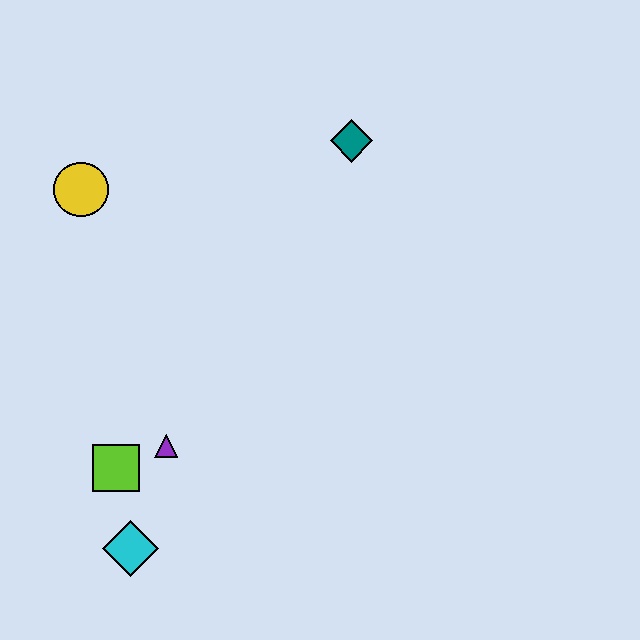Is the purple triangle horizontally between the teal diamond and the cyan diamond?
Yes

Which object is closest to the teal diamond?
The yellow circle is closest to the teal diamond.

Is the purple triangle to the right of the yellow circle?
Yes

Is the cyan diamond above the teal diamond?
No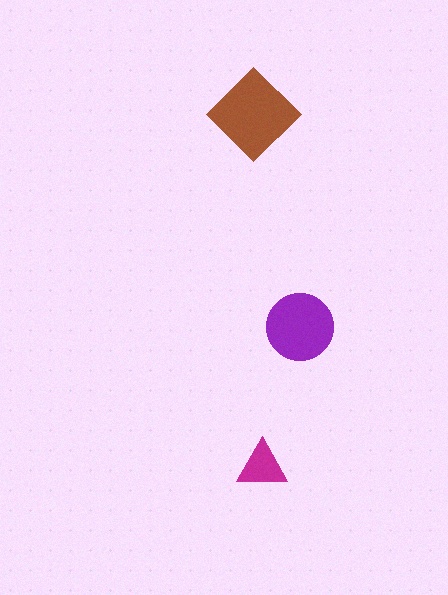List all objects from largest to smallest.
The brown diamond, the purple circle, the magenta triangle.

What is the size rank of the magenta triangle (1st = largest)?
3rd.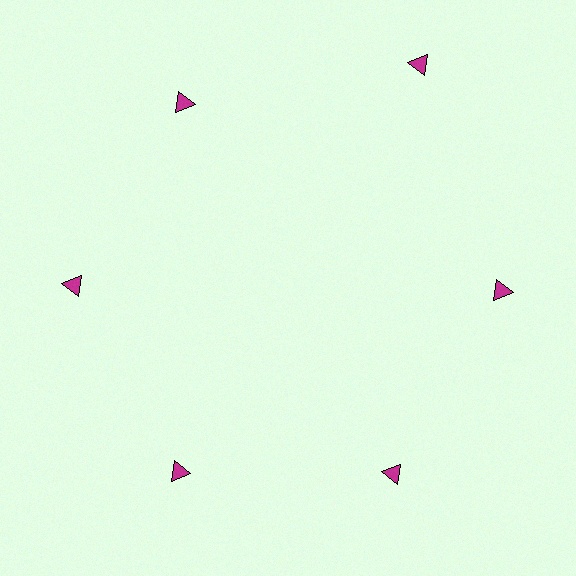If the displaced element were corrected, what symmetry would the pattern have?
It would have 6-fold rotational symmetry — the pattern would map onto itself every 60 degrees.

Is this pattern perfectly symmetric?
No. The 6 magenta triangles are arranged in a ring, but one element near the 1 o'clock position is pushed outward from the center, breaking the 6-fold rotational symmetry.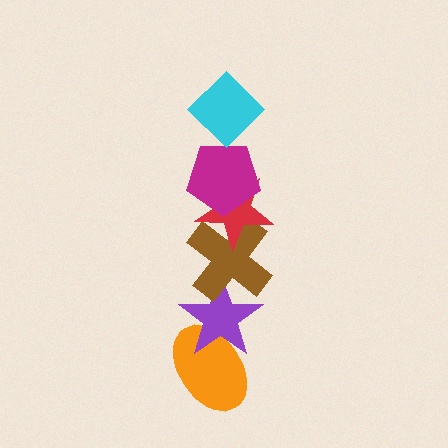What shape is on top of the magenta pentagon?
The cyan diamond is on top of the magenta pentagon.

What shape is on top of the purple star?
The brown cross is on top of the purple star.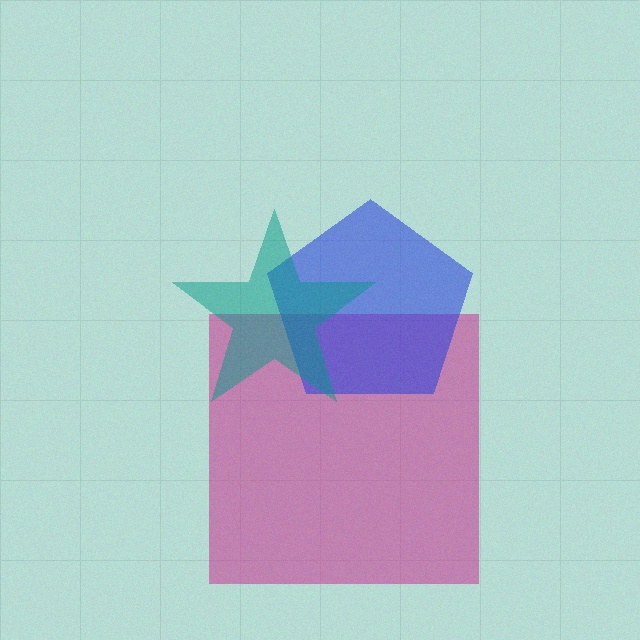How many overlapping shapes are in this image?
There are 3 overlapping shapes in the image.